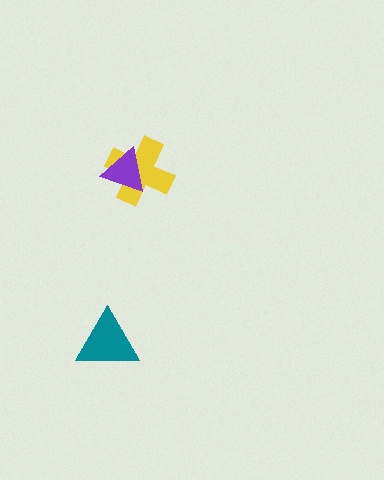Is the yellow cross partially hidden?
Yes, it is partially covered by another shape.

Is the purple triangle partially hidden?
No, no other shape covers it.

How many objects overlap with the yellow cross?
1 object overlaps with the yellow cross.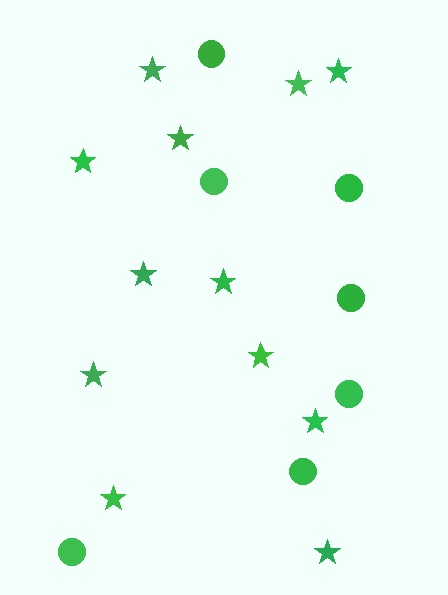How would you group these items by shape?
There are 2 groups: one group of stars (12) and one group of circles (7).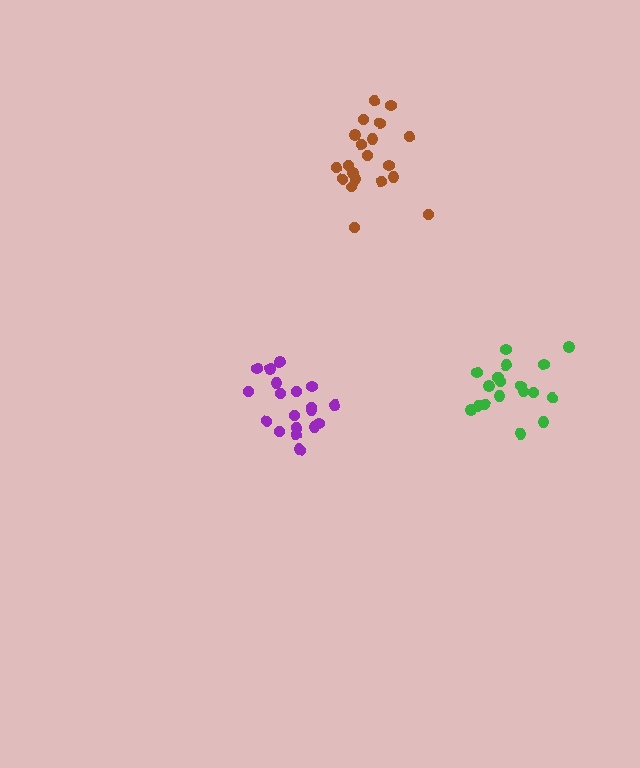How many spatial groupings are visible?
There are 3 spatial groupings.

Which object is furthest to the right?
The green cluster is rightmost.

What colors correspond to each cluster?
The clusters are colored: purple, green, brown.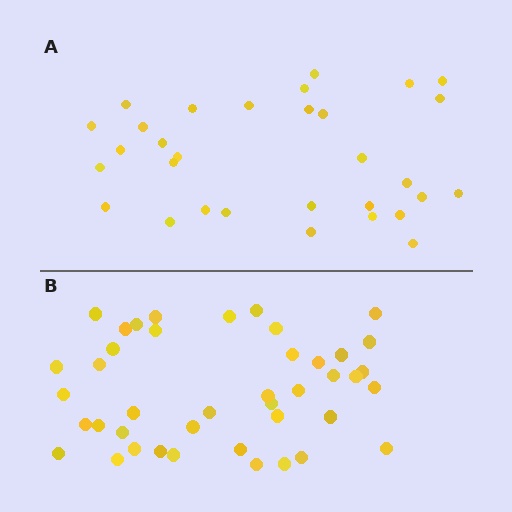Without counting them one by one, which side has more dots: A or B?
Region B (the bottom region) has more dots.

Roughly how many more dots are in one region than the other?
Region B has roughly 12 or so more dots than region A.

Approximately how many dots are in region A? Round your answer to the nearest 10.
About 30 dots. (The exact count is 31, which rounds to 30.)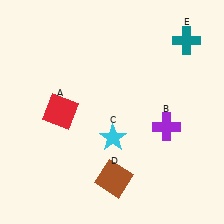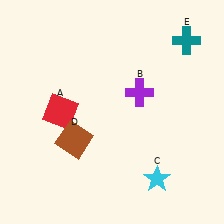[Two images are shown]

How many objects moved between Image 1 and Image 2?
3 objects moved between the two images.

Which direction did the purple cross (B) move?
The purple cross (B) moved up.